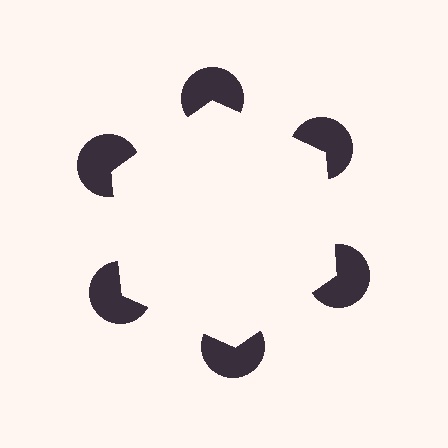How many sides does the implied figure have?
6 sides.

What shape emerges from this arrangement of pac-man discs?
An illusory hexagon — its edges are inferred from the aligned wedge cuts in the pac-man discs, not physically drawn.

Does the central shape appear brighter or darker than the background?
It typically appears slightly brighter than the background, even though no actual brightness change is drawn.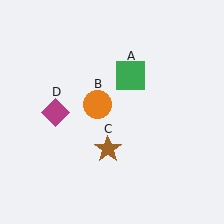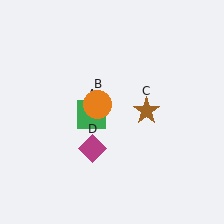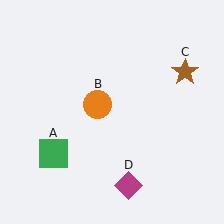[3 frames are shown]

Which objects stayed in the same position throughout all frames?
Orange circle (object B) remained stationary.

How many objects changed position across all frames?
3 objects changed position: green square (object A), brown star (object C), magenta diamond (object D).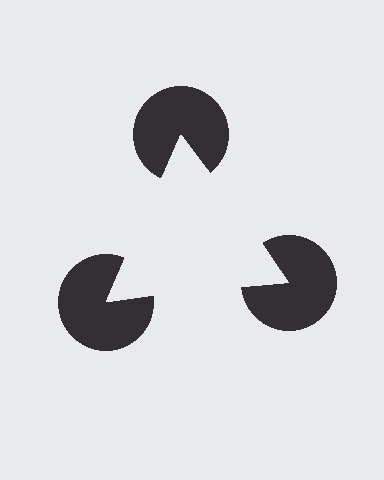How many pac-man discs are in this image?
There are 3 — one at each vertex of the illusory triangle.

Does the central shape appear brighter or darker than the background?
It typically appears slightly brighter than the background, even though no actual brightness change is drawn.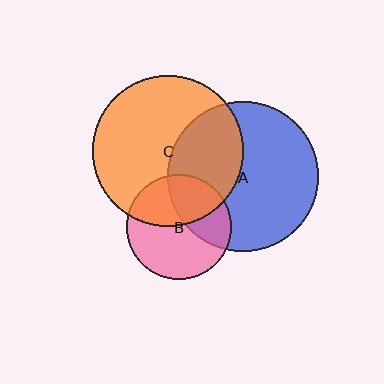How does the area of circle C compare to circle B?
Approximately 2.1 times.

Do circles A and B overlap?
Yes.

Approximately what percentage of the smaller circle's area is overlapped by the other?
Approximately 35%.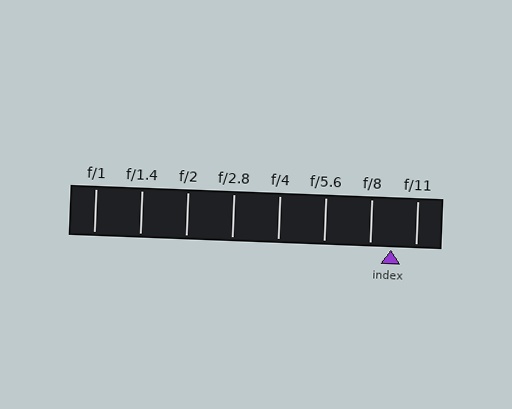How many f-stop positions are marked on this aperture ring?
There are 8 f-stop positions marked.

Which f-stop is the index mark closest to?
The index mark is closest to f/8.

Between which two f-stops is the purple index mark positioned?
The index mark is between f/8 and f/11.